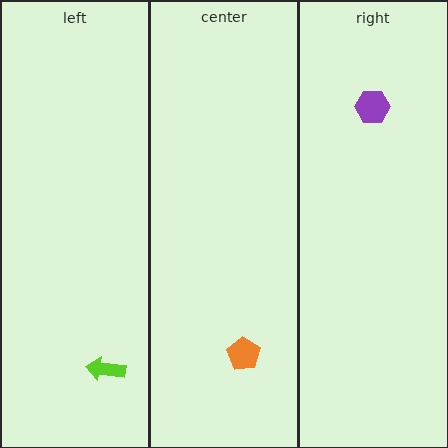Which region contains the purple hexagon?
The right region.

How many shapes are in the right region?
1.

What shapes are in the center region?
The orange pentagon.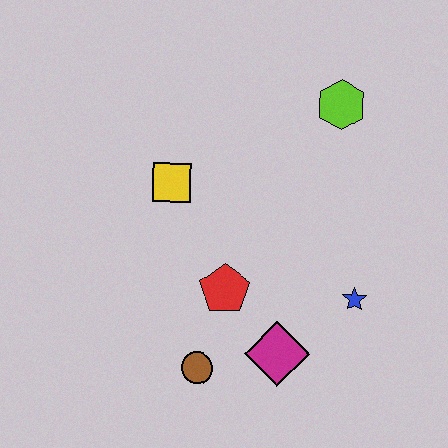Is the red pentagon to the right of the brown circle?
Yes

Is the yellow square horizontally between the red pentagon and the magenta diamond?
No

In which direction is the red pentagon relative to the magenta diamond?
The red pentagon is above the magenta diamond.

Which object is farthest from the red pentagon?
The lime hexagon is farthest from the red pentagon.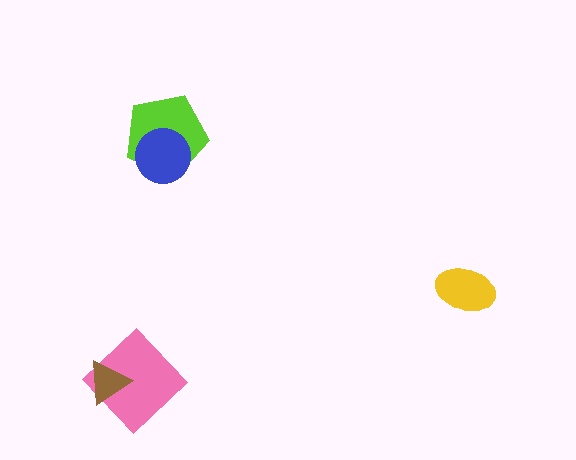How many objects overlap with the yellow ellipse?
0 objects overlap with the yellow ellipse.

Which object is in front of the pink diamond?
The brown triangle is in front of the pink diamond.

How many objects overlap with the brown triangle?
1 object overlaps with the brown triangle.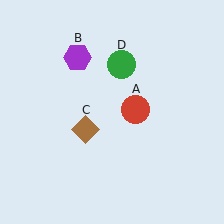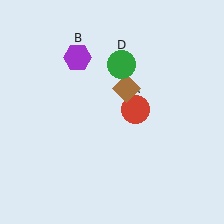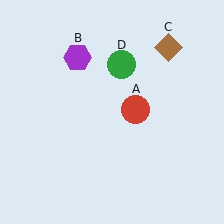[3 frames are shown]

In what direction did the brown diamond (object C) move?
The brown diamond (object C) moved up and to the right.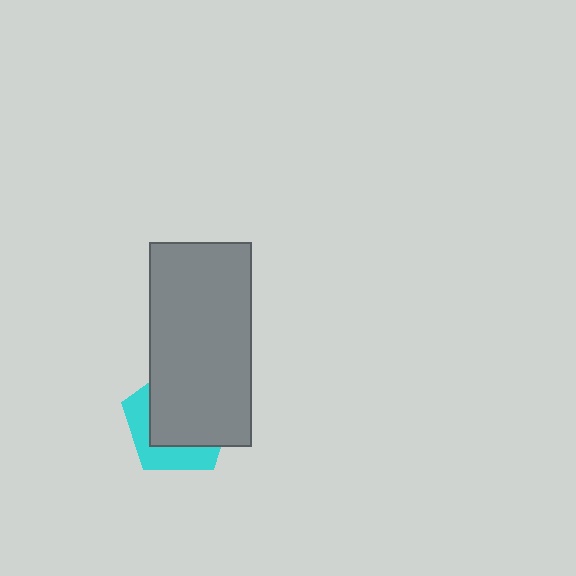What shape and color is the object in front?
The object in front is a gray rectangle.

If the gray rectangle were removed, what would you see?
You would see the complete cyan pentagon.